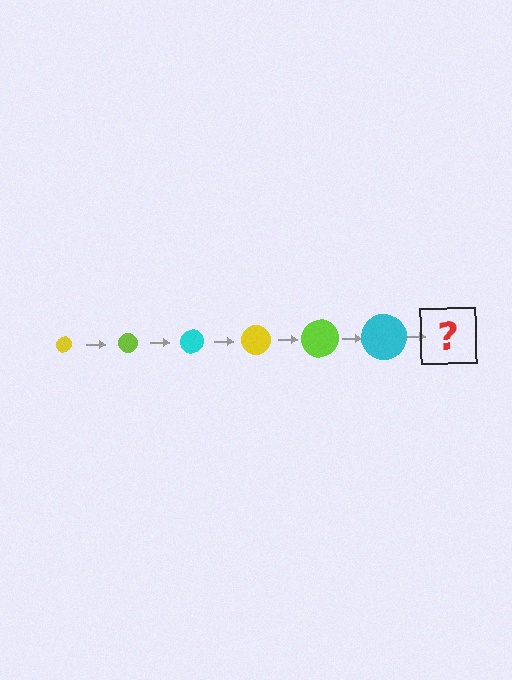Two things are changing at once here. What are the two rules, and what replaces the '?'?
The two rules are that the circle grows larger each step and the color cycles through yellow, lime, and cyan. The '?' should be a yellow circle, larger than the previous one.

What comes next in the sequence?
The next element should be a yellow circle, larger than the previous one.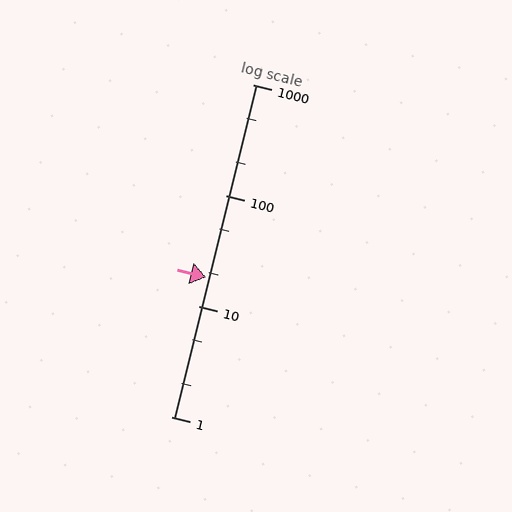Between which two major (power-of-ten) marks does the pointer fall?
The pointer is between 10 and 100.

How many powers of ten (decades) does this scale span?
The scale spans 3 decades, from 1 to 1000.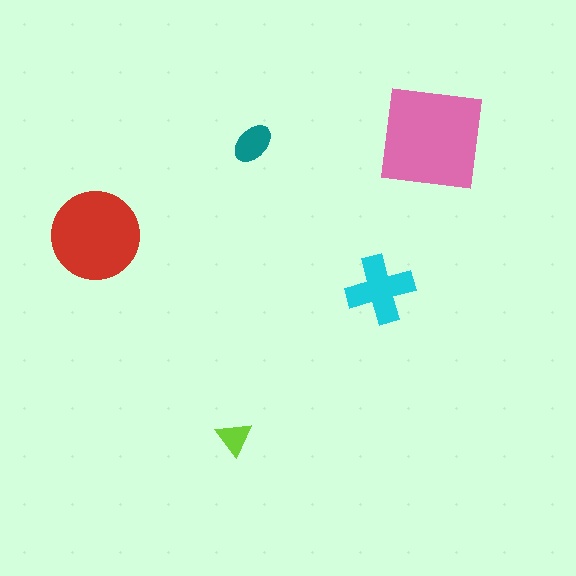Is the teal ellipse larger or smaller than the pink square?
Smaller.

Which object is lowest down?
The lime triangle is bottommost.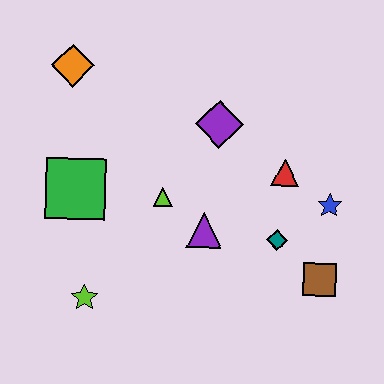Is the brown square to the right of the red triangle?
Yes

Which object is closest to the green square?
The lime triangle is closest to the green square.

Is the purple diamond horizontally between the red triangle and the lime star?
Yes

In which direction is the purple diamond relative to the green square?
The purple diamond is to the right of the green square.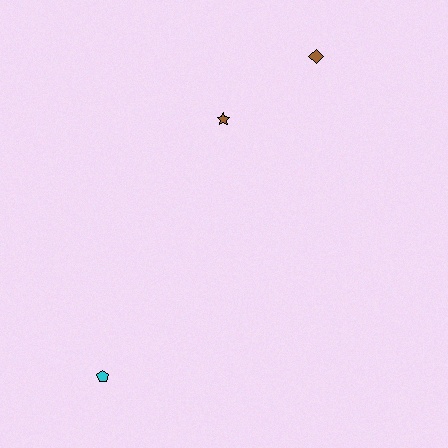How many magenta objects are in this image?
There are no magenta objects.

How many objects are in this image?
There are 3 objects.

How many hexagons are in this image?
There are no hexagons.